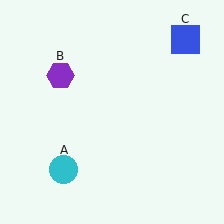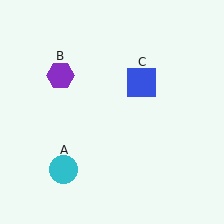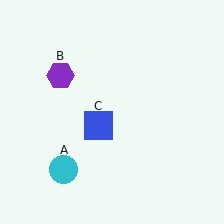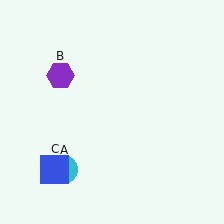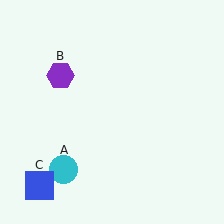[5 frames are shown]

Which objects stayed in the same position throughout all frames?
Cyan circle (object A) and purple hexagon (object B) remained stationary.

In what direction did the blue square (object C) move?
The blue square (object C) moved down and to the left.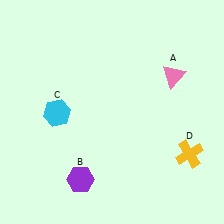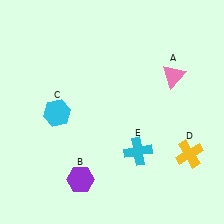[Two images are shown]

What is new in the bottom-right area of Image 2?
A cyan cross (E) was added in the bottom-right area of Image 2.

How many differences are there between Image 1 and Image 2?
There is 1 difference between the two images.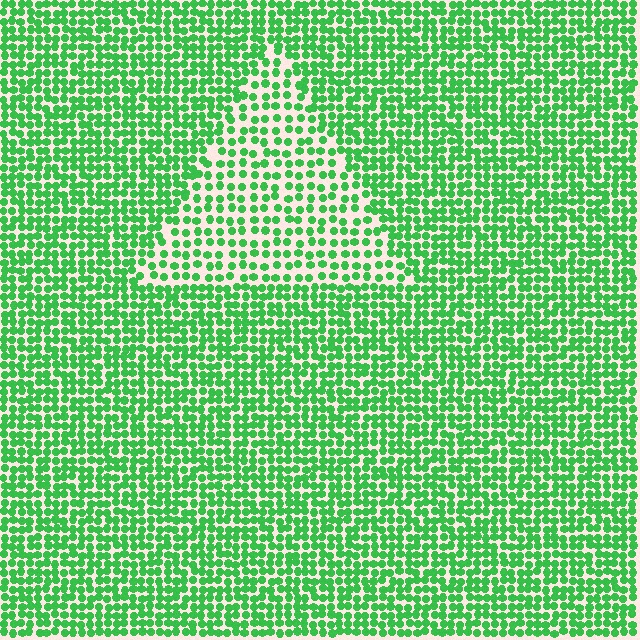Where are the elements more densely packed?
The elements are more densely packed outside the triangle boundary.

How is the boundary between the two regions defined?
The boundary is defined by a change in element density (approximately 1.7x ratio). All elements are the same color, size, and shape.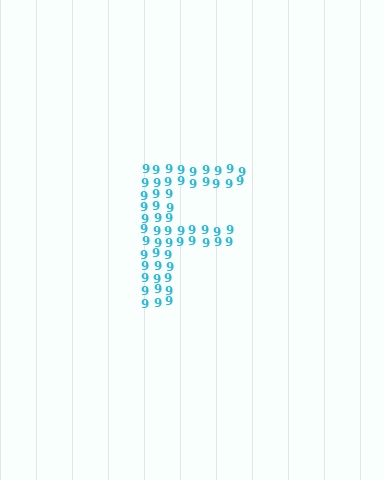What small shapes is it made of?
It is made of small digit 9's.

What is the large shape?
The large shape is the letter F.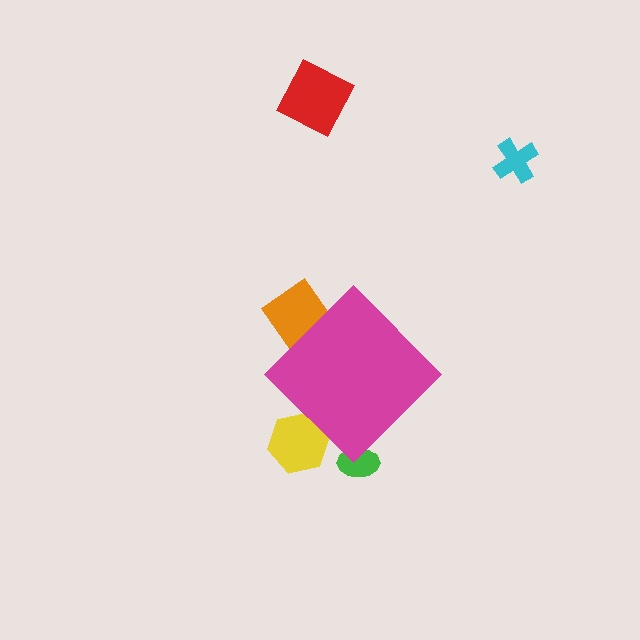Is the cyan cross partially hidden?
No, the cyan cross is fully visible.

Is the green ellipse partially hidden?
Yes, the green ellipse is partially hidden behind the magenta diamond.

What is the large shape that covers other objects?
A magenta diamond.